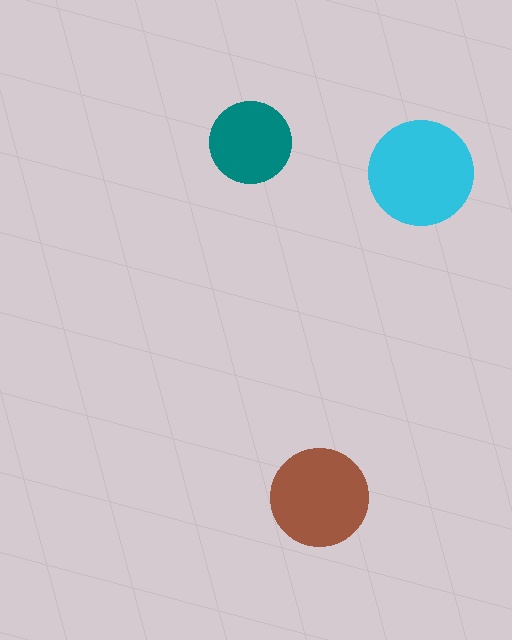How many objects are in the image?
There are 3 objects in the image.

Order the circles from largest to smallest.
the cyan one, the brown one, the teal one.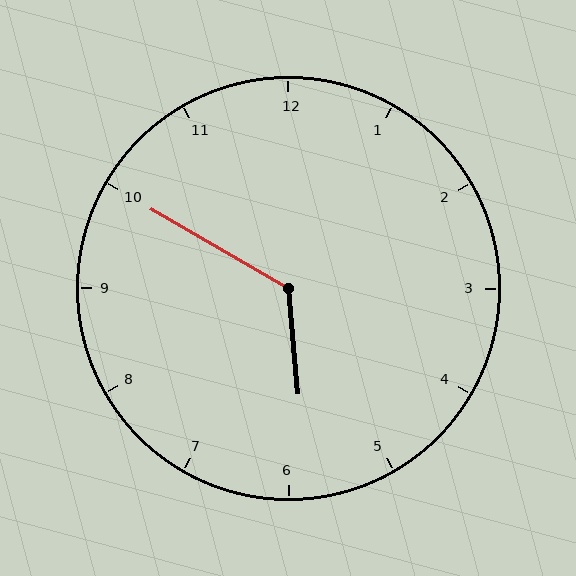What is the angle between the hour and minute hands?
Approximately 125 degrees.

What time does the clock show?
5:50.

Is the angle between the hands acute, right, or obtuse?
It is obtuse.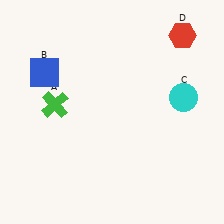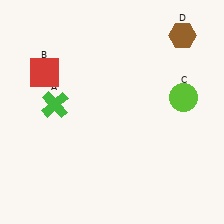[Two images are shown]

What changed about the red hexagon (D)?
In Image 1, D is red. In Image 2, it changed to brown.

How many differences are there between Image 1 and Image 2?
There are 3 differences between the two images.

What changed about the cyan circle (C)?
In Image 1, C is cyan. In Image 2, it changed to lime.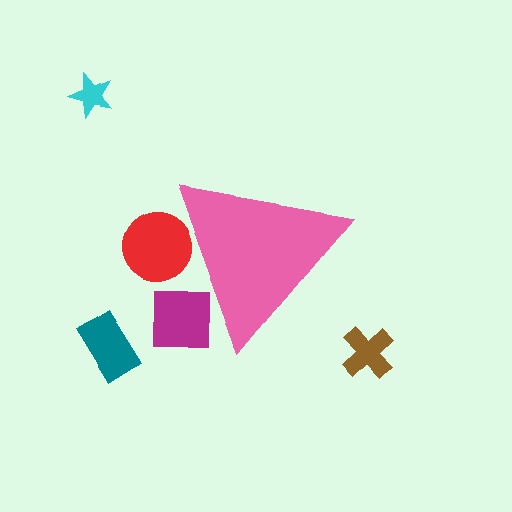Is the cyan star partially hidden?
No, the cyan star is fully visible.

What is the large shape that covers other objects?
A pink triangle.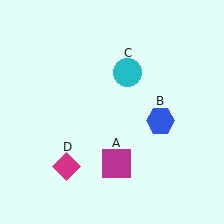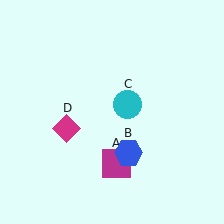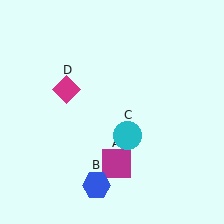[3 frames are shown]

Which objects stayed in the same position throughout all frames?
Magenta square (object A) remained stationary.